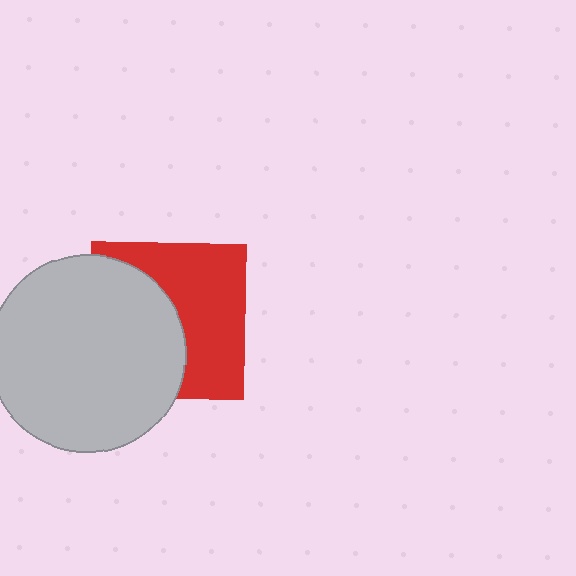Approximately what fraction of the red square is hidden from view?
Roughly 49% of the red square is hidden behind the light gray circle.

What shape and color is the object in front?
The object in front is a light gray circle.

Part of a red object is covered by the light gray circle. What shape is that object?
It is a square.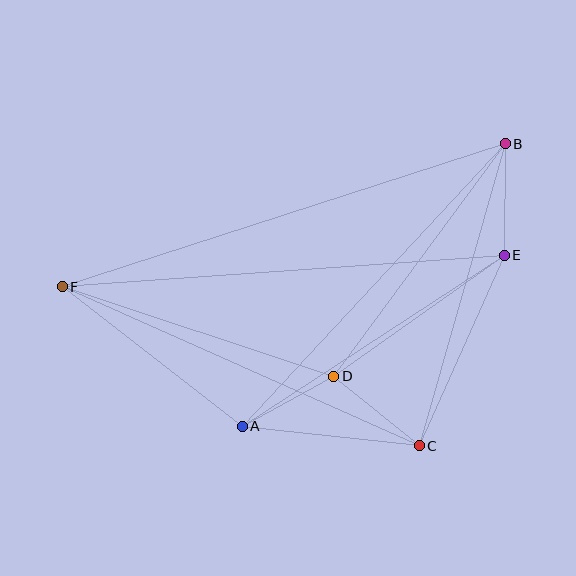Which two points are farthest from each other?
Points B and F are farthest from each other.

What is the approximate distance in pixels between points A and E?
The distance between A and E is approximately 313 pixels.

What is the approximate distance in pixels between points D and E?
The distance between D and E is approximately 209 pixels.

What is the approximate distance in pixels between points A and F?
The distance between A and F is approximately 228 pixels.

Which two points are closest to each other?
Points A and D are closest to each other.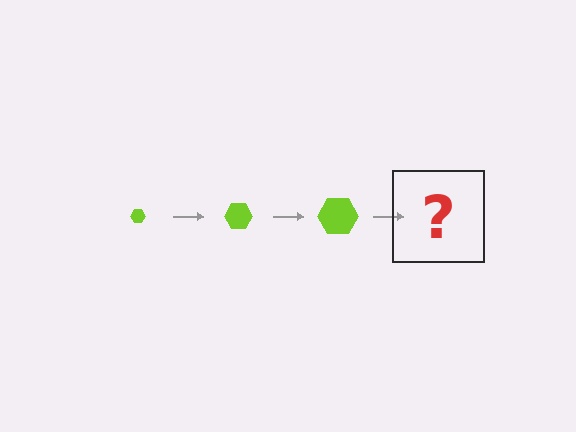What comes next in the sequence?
The next element should be a lime hexagon, larger than the previous one.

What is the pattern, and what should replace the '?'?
The pattern is that the hexagon gets progressively larger each step. The '?' should be a lime hexagon, larger than the previous one.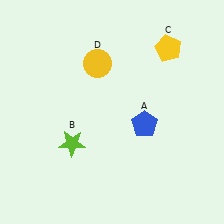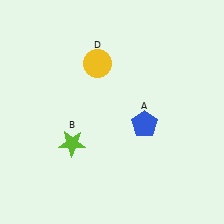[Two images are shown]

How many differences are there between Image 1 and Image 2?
There is 1 difference between the two images.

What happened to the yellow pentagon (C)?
The yellow pentagon (C) was removed in Image 2. It was in the top-right area of Image 1.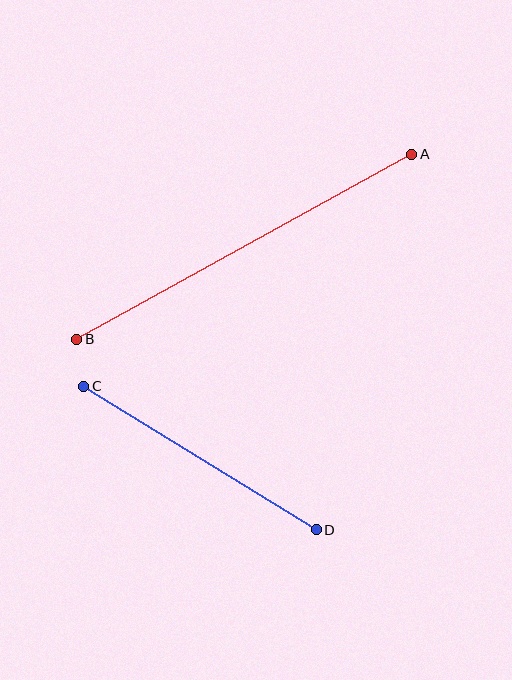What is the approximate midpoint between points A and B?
The midpoint is at approximately (244, 247) pixels.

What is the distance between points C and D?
The distance is approximately 273 pixels.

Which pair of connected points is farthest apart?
Points A and B are farthest apart.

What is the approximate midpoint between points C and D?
The midpoint is at approximately (200, 458) pixels.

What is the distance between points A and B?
The distance is approximately 383 pixels.